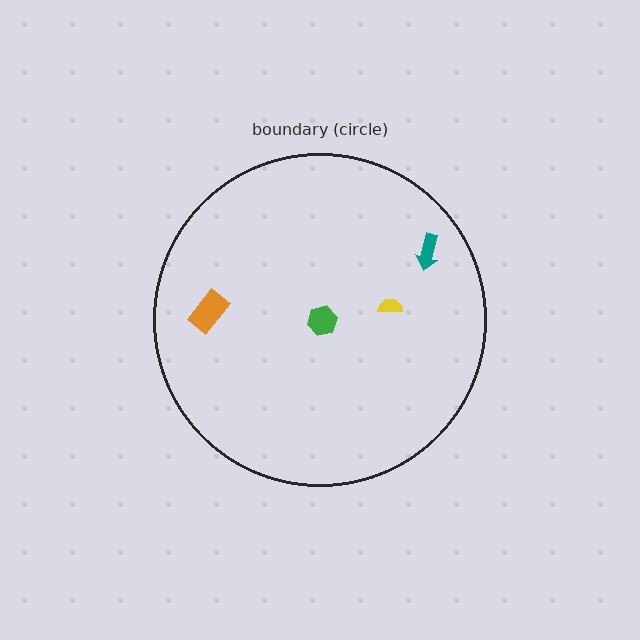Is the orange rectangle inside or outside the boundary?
Inside.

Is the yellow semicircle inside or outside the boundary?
Inside.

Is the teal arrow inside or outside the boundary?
Inside.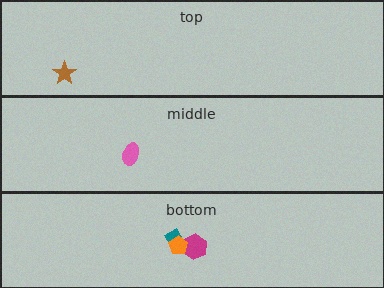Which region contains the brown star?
The top region.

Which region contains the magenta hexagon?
The bottom region.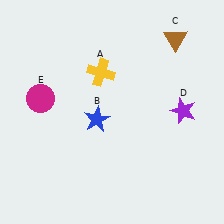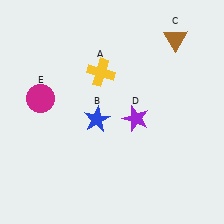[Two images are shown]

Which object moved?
The purple star (D) moved left.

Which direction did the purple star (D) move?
The purple star (D) moved left.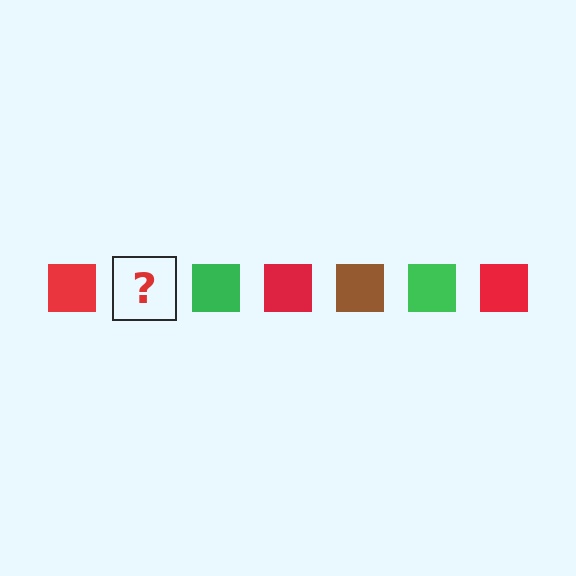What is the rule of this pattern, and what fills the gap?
The rule is that the pattern cycles through red, brown, green squares. The gap should be filled with a brown square.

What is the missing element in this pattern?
The missing element is a brown square.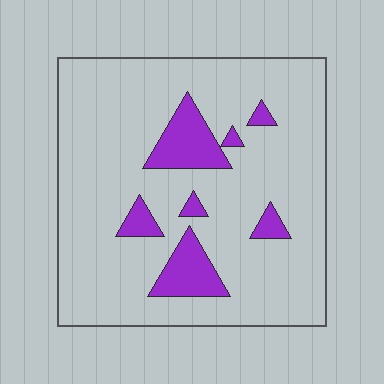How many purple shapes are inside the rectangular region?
7.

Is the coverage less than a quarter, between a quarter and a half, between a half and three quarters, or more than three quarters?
Less than a quarter.